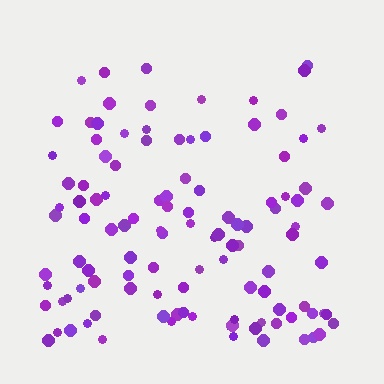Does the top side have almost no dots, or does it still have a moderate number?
Still a moderate number, just noticeably fewer than the bottom.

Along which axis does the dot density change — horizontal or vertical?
Vertical.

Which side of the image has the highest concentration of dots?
The bottom.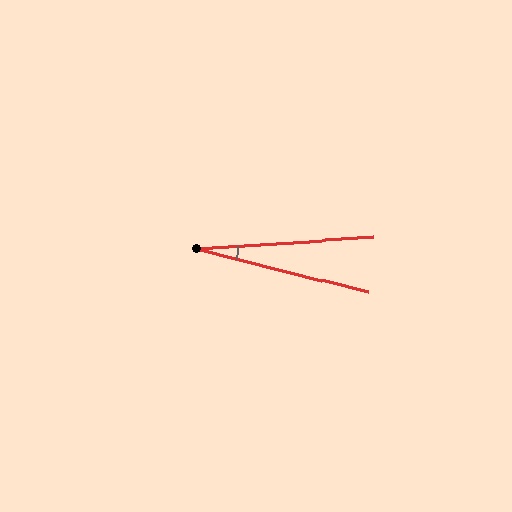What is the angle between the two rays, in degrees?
Approximately 18 degrees.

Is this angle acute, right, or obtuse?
It is acute.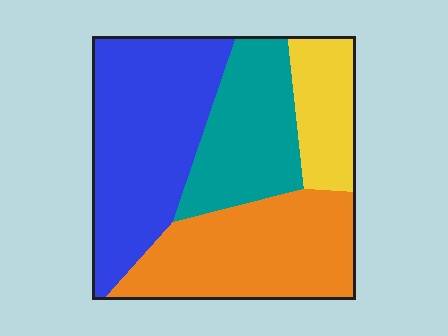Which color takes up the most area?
Blue, at roughly 35%.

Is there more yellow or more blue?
Blue.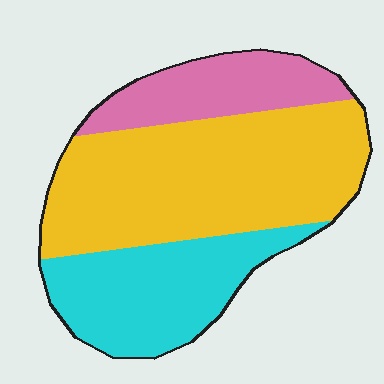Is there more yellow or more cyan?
Yellow.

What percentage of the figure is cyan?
Cyan covers 29% of the figure.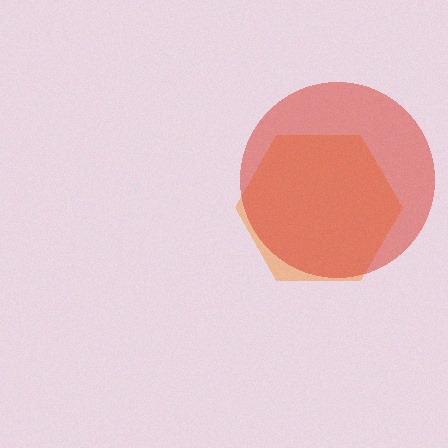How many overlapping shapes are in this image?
There are 2 overlapping shapes in the image.